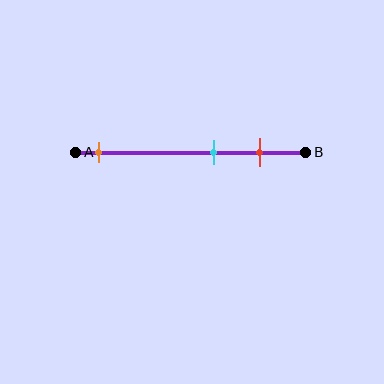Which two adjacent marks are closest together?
The cyan and red marks are the closest adjacent pair.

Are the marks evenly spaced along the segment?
No, the marks are not evenly spaced.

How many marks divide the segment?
There are 3 marks dividing the segment.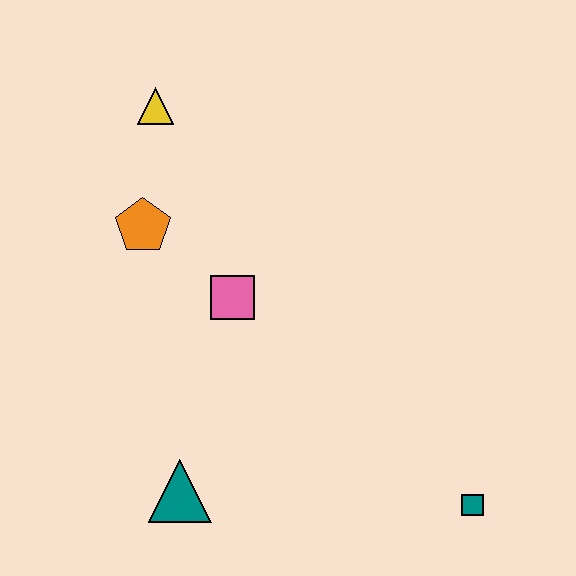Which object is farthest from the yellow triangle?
The teal square is farthest from the yellow triangle.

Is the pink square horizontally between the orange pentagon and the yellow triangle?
No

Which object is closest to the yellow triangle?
The orange pentagon is closest to the yellow triangle.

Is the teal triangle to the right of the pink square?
No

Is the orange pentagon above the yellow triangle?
No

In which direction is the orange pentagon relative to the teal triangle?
The orange pentagon is above the teal triangle.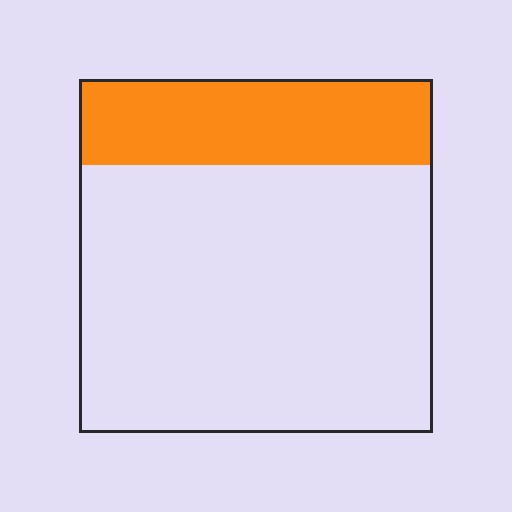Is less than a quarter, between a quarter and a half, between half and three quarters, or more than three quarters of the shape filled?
Less than a quarter.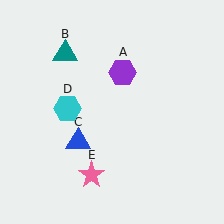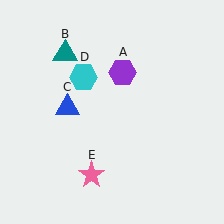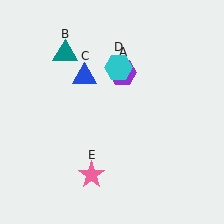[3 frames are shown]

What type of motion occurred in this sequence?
The blue triangle (object C), cyan hexagon (object D) rotated clockwise around the center of the scene.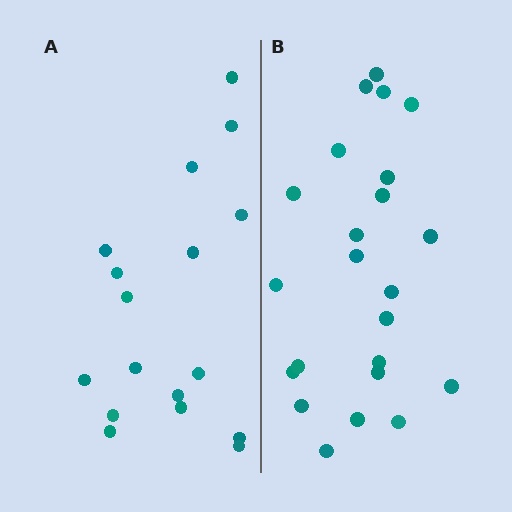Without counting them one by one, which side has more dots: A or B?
Region B (the right region) has more dots.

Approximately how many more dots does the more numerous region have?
Region B has about 6 more dots than region A.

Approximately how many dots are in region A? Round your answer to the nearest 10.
About 20 dots. (The exact count is 17, which rounds to 20.)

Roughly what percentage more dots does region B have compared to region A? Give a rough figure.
About 35% more.